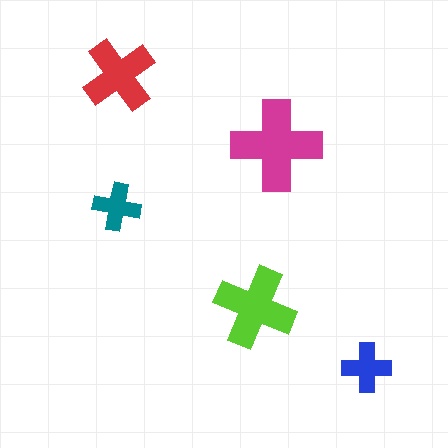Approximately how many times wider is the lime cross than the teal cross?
About 1.5 times wider.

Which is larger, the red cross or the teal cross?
The red one.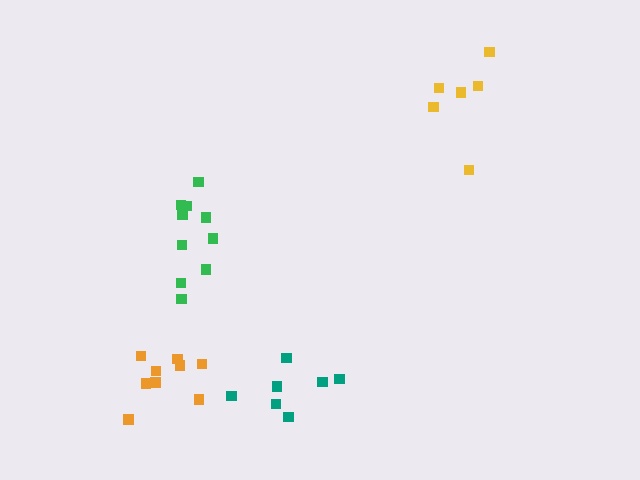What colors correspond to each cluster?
The clusters are colored: teal, yellow, green, orange.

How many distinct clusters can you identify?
There are 4 distinct clusters.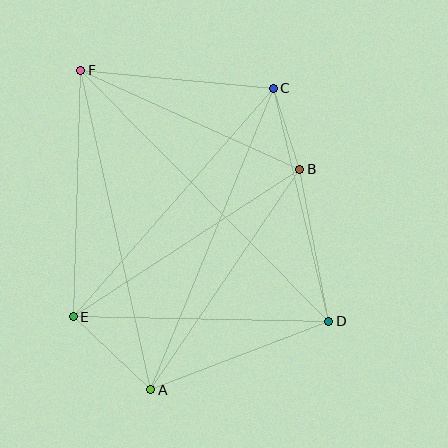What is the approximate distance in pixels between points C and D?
The distance between C and D is approximately 240 pixels.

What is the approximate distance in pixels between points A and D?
The distance between A and D is approximately 191 pixels.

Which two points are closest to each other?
Points B and C are closest to each other.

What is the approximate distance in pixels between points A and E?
The distance between A and E is approximately 107 pixels.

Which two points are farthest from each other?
Points D and F are farthest from each other.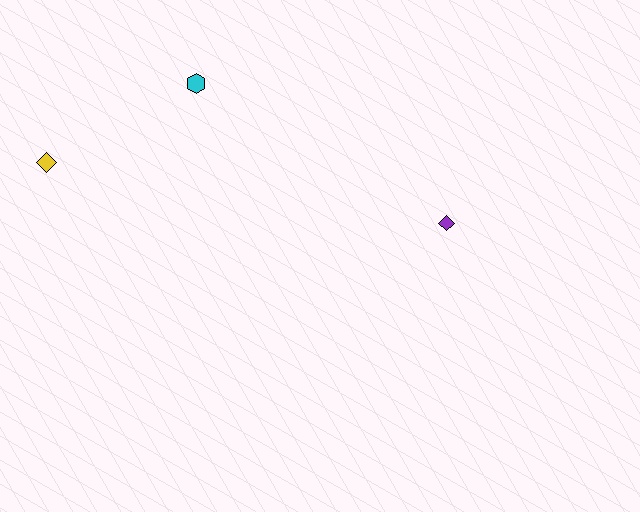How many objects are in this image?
There are 3 objects.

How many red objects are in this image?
There are no red objects.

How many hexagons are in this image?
There is 1 hexagon.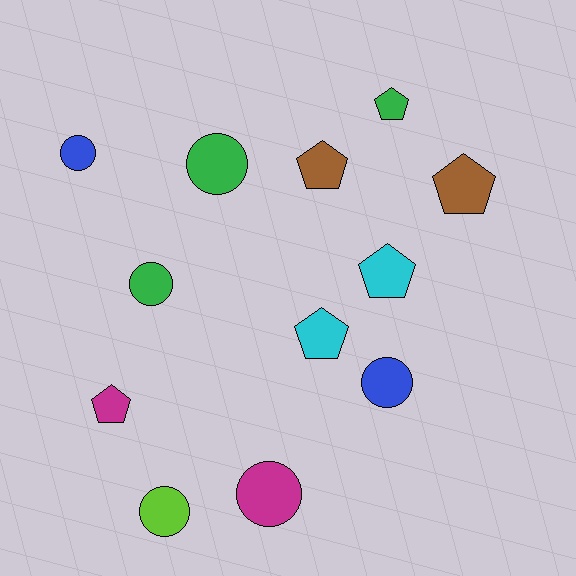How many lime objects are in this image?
There is 1 lime object.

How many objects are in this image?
There are 12 objects.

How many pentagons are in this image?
There are 6 pentagons.